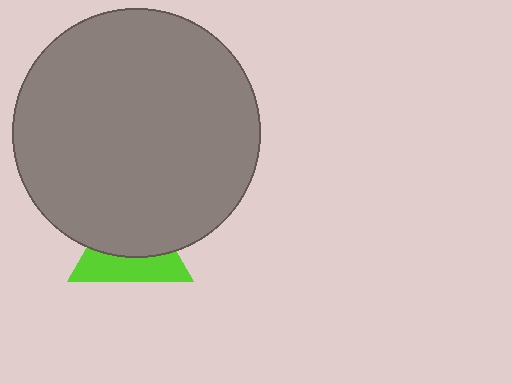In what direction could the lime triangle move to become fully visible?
The lime triangle could move down. That would shift it out from behind the gray circle entirely.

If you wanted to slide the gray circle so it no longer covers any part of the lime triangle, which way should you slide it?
Slide it up — that is the most direct way to separate the two shapes.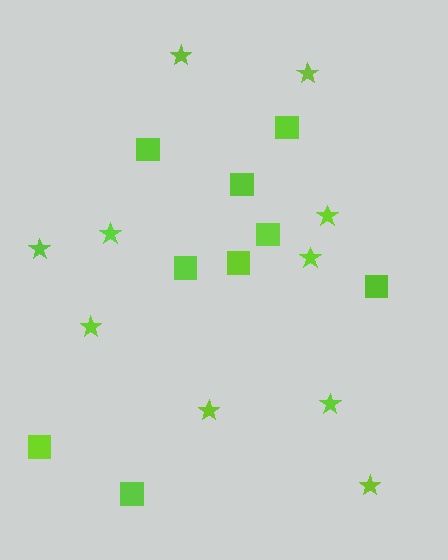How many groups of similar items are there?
There are 2 groups: one group of stars (10) and one group of squares (9).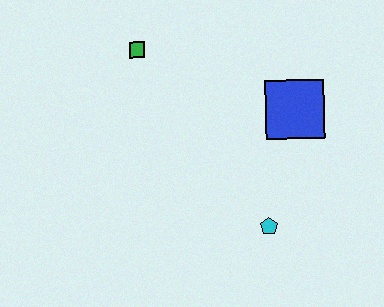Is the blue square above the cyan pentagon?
Yes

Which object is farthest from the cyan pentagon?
The green square is farthest from the cyan pentagon.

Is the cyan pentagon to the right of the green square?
Yes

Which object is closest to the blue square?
The cyan pentagon is closest to the blue square.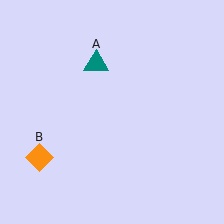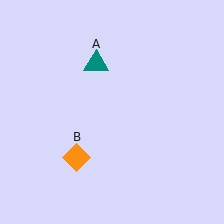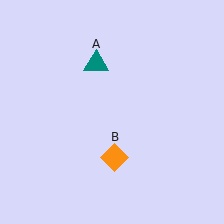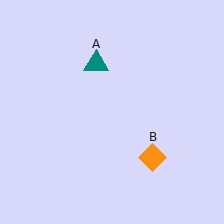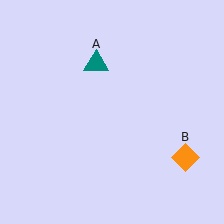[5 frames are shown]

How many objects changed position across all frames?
1 object changed position: orange diamond (object B).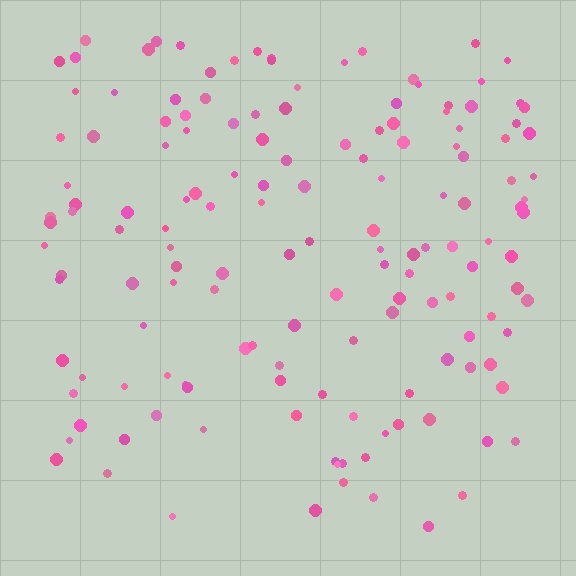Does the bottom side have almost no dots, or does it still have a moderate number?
Still a moderate number, just noticeably fewer than the top.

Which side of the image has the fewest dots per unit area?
The bottom.